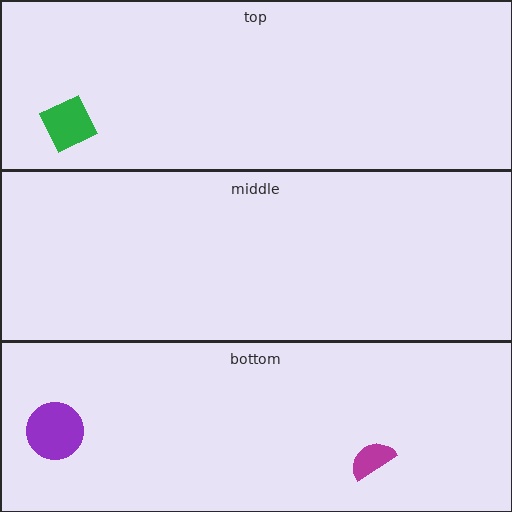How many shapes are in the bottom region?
2.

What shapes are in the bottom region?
The purple circle, the magenta semicircle.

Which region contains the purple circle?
The bottom region.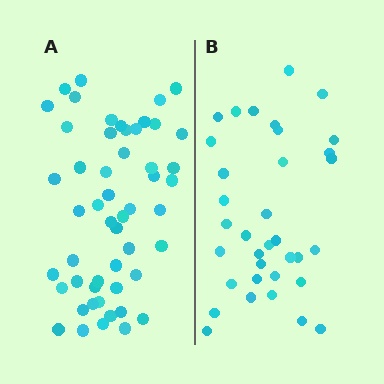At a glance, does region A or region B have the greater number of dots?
Region A (the left region) has more dots.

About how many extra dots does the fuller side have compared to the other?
Region A has approximately 15 more dots than region B.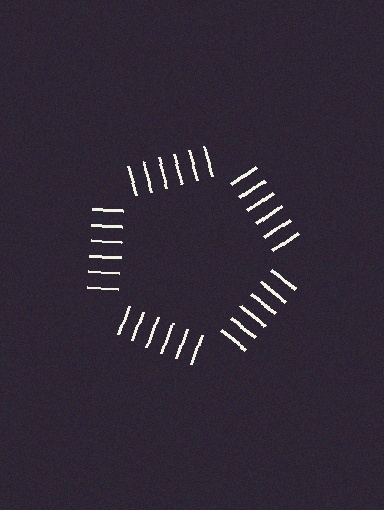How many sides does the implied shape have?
5 sides — the line-ends trace a pentagon.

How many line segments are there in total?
30 — 6 along each of the 5 edges.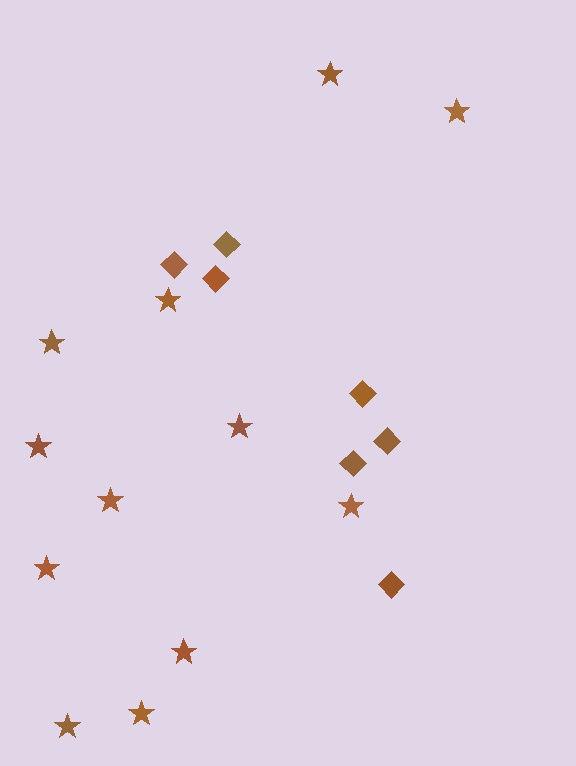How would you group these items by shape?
There are 2 groups: one group of diamonds (7) and one group of stars (12).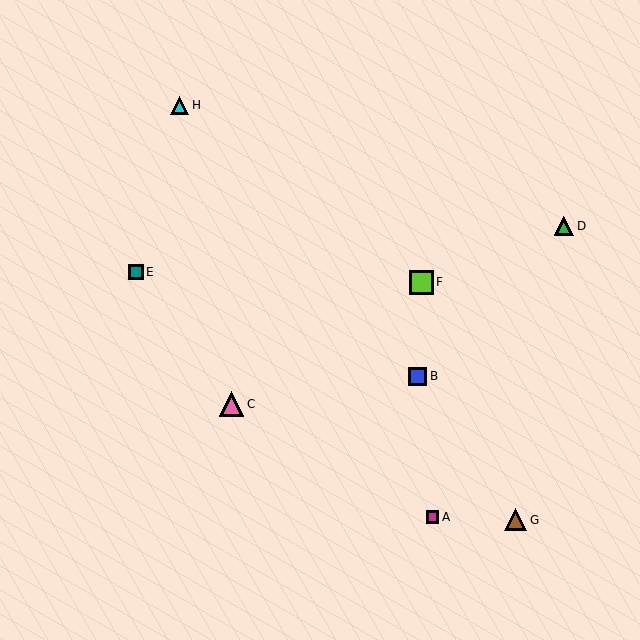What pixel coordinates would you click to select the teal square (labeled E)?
Click at (136, 272) to select the teal square E.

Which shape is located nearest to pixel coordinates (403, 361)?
The blue square (labeled B) at (418, 376) is nearest to that location.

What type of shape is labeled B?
Shape B is a blue square.